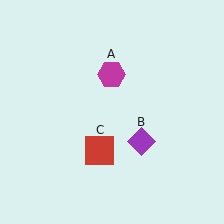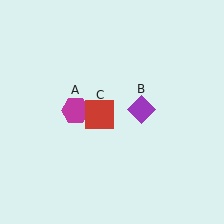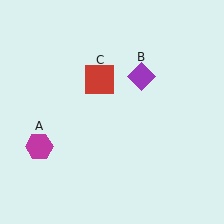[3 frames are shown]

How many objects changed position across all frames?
3 objects changed position: magenta hexagon (object A), purple diamond (object B), red square (object C).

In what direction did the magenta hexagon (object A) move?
The magenta hexagon (object A) moved down and to the left.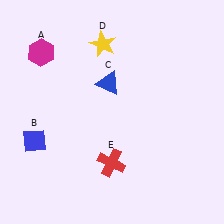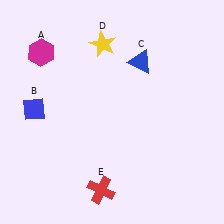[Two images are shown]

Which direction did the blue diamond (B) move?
The blue diamond (B) moved up.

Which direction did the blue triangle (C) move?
The blue triangle (C) moved right.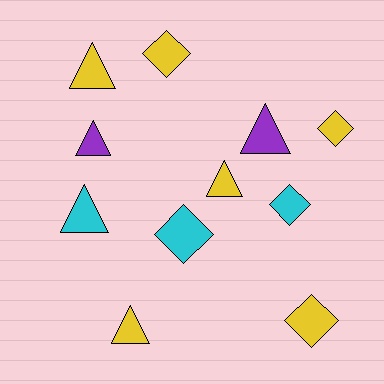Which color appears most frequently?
Yellow, with 6 objects.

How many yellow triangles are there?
There are 3 yellow triangles.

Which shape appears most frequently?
Triangle, with 6 objects.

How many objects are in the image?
There are 11 objects.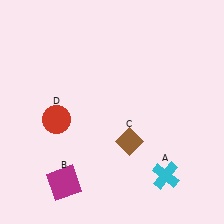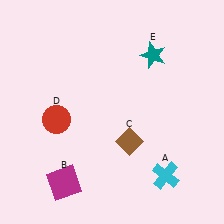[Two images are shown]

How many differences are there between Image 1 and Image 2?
There is 1 difference between the two images.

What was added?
A teal star (E) was added in Image 2.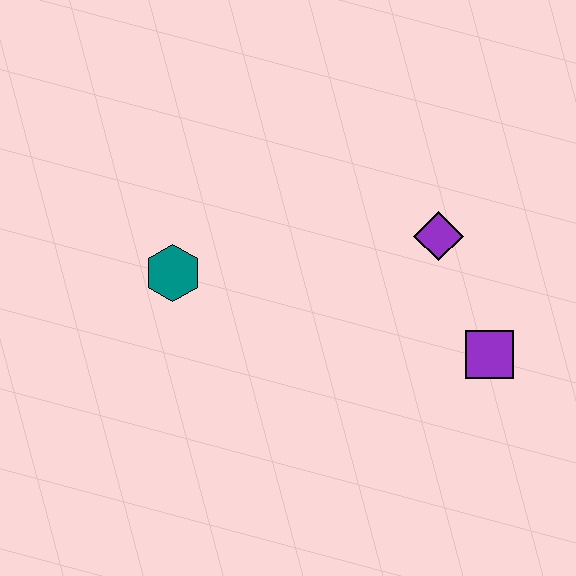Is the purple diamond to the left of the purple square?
Yes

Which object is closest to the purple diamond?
The purple square is closest to the purple diamond.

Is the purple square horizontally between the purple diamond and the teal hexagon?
No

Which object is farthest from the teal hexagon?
The purple square is farthest from the teal hexagon.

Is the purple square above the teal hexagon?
No